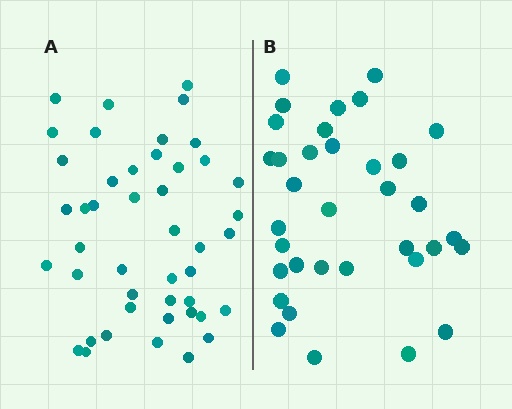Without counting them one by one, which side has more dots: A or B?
Region A (the left region) has more dots.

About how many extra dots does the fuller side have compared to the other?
Region A has roughly 10 or so more dots than region B.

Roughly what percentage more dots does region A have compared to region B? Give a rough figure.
About 30% more.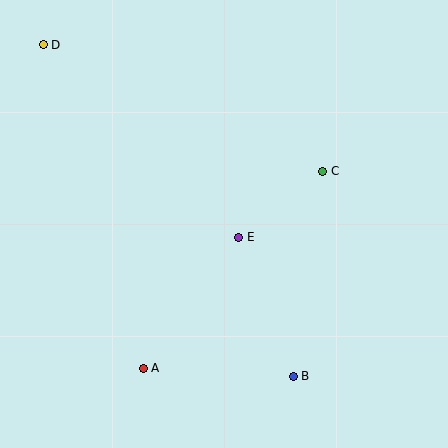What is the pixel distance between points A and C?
The distance between A and C is 267 pixels.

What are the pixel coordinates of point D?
Point D is at (43, 45).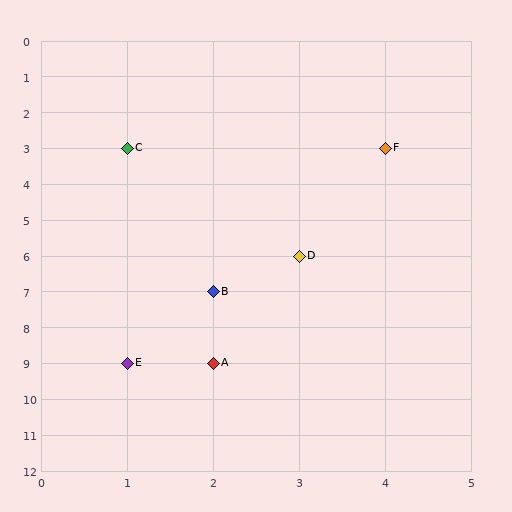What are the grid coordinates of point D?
Point D is at grid coordinates (3, 6).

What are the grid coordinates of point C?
Point C is at grid coordinates (1, 3).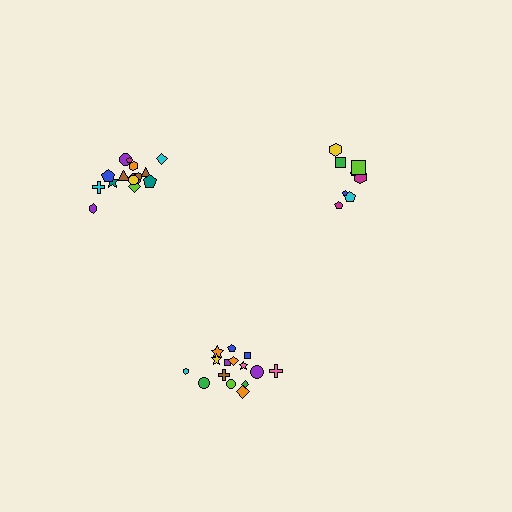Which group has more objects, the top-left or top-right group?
The top-left group.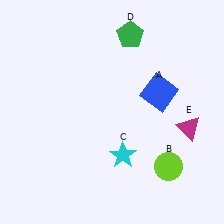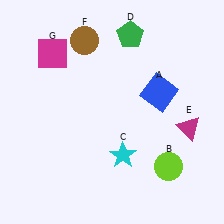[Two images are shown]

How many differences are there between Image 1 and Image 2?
There are 2 differences between the two images.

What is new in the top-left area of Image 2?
A magenta square (G) was added in the top-left area of Image 2.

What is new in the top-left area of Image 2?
A brown circle (F) was added in the top-left area of Image 2.